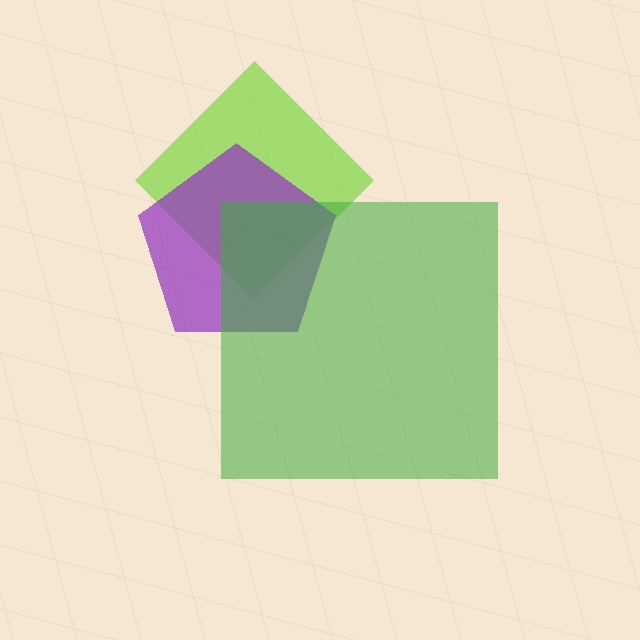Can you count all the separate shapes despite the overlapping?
Yes, there are 3 separate shapes.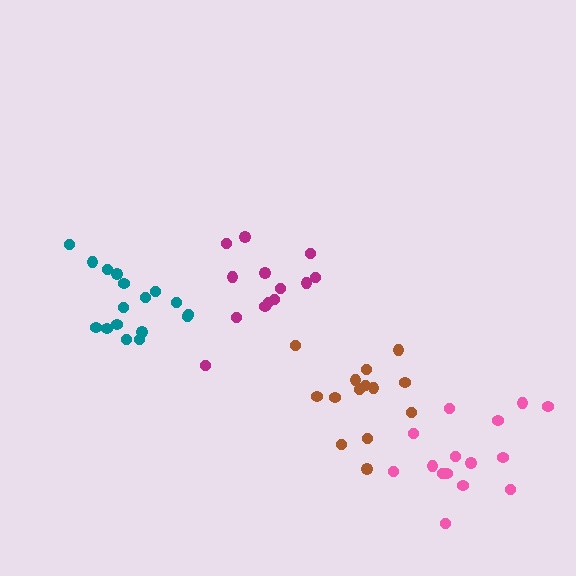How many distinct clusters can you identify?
There are 4 distinct clusters.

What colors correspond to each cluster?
The clusters are colored: brown, magenta, pink, teal.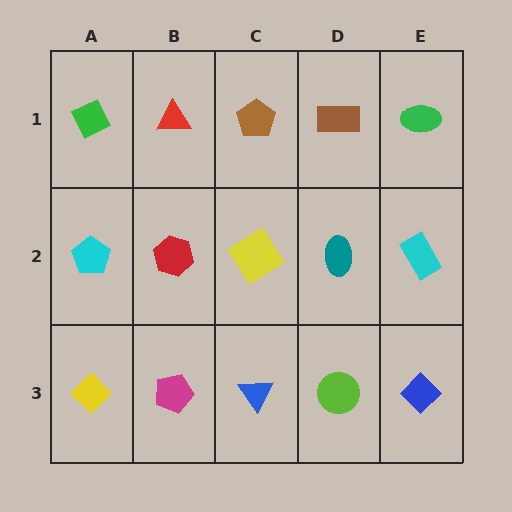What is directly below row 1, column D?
A teal ellipse.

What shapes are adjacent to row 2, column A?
A green diamond (row 1, column A), a yellow diamond (row 3, column A), a red hexagon (row 2, column B).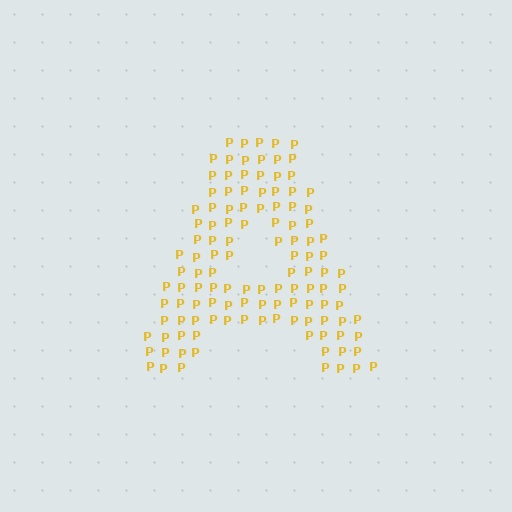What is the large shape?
The large shape is the letter A.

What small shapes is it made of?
It is made of small letter P's.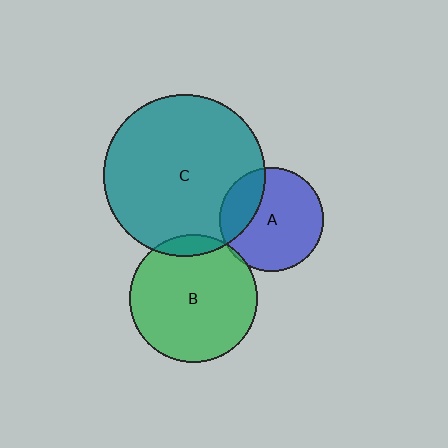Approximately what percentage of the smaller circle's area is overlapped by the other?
Approximately 25%.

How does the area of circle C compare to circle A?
Approximately 2.4 times.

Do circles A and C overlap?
Yes.